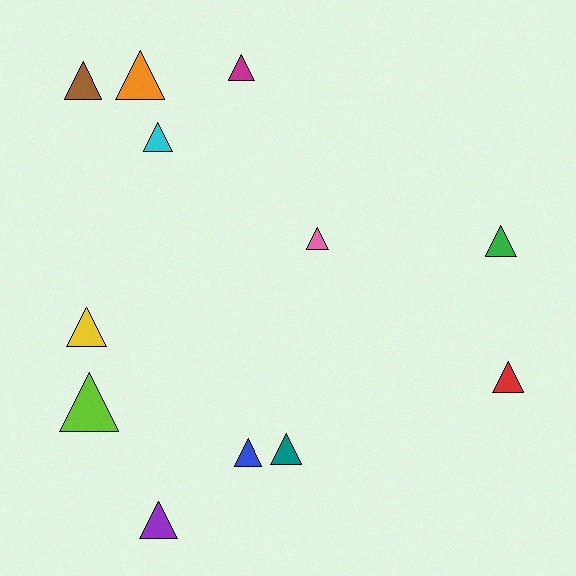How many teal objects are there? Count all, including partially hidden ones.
There is 1 teal object.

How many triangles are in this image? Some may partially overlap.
There are 12 triangles.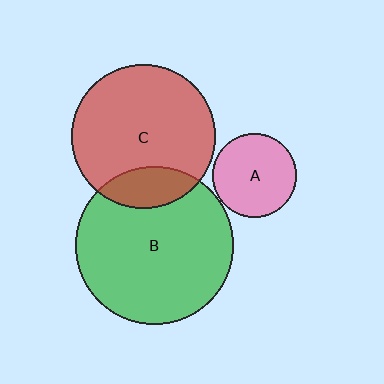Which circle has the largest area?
Circle B (green).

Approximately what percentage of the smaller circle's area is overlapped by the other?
Approximately 20%.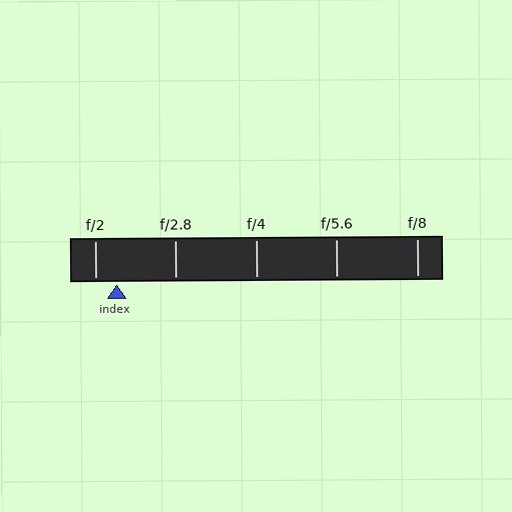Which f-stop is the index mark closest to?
The index mark is closest to f/2.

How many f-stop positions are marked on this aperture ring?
There are 5 f-stop positions marked.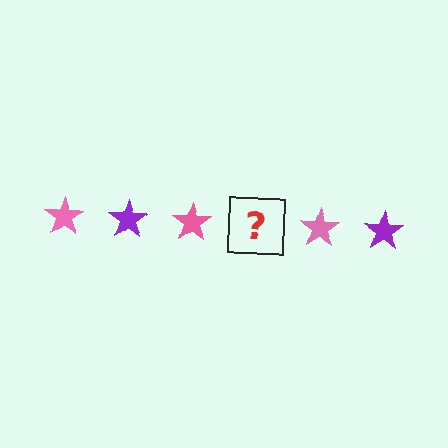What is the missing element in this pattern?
The missing element is a purple star.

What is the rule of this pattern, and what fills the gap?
The rule is that the pattern cycles through pink, purple stars. The gap should be filled with a purple star.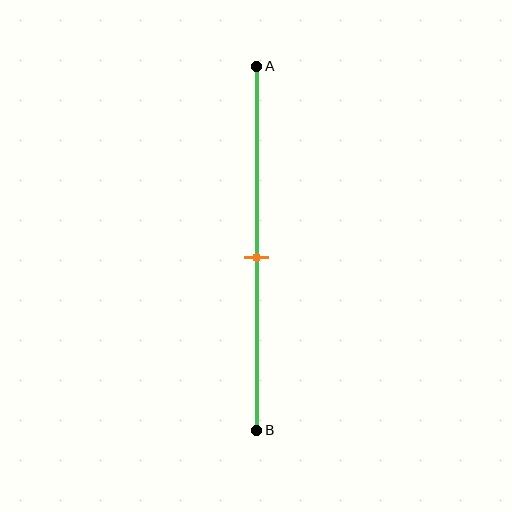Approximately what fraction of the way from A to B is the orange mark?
The orange mark is approximately 50% of the way from A to B.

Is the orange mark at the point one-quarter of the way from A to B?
No, the mark is at about 50% from A, not at the 25% one-quarter point.